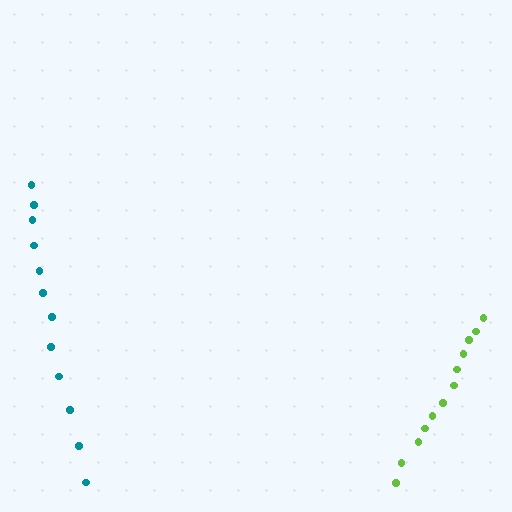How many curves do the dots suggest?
There are 2 distinct paths.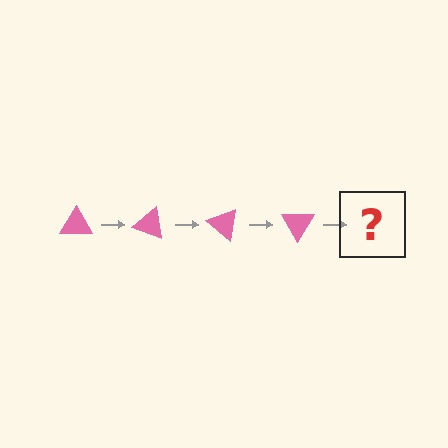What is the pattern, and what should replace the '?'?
The pattern is that the triangle rotates 20 degrees each step. The '?' should be a pink triangle rotated 80 degrees.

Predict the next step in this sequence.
The next step is a pink triangle rotated 80 degrees.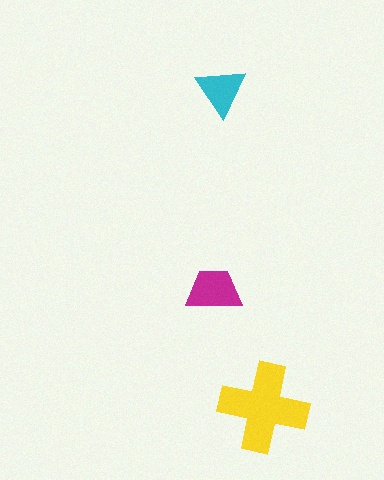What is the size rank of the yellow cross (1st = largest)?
1st.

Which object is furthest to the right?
The yellow cross is rightmost.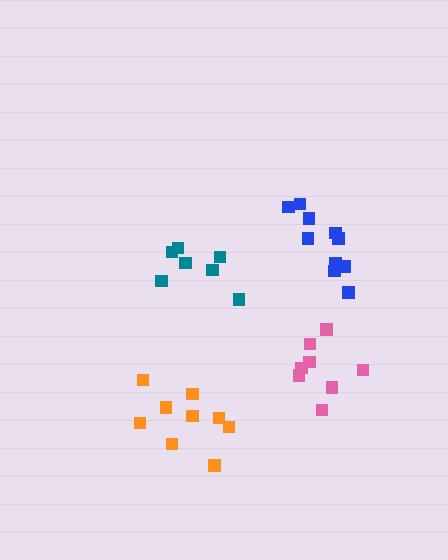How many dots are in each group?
Group 1: 9 dots, Group 2: 10 dots, Group 3: 8 dots, Group 4: 7 dots (34 total).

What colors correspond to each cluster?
The clusters are colored: orange, blue, pink, teal.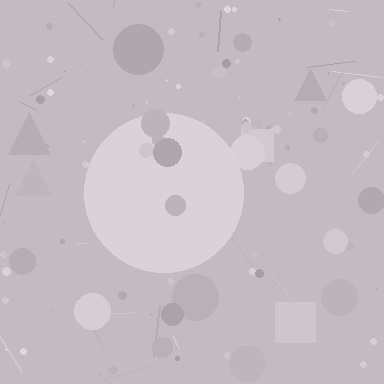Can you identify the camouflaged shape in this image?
The camouflaged shape is a circle.